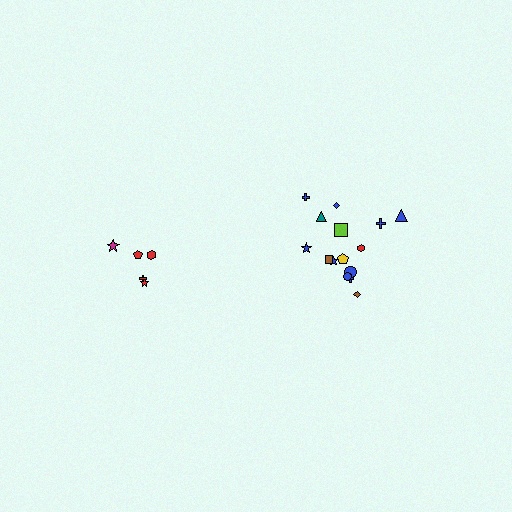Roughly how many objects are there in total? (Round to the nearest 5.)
Roughly 20 objects in total.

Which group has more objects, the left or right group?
The right group.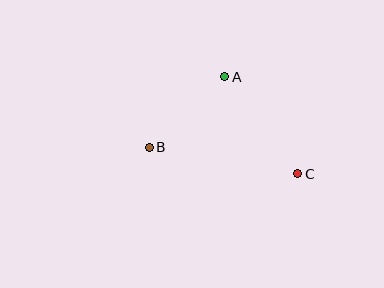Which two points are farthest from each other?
Points B and C are farthest from each other.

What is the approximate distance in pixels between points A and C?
The distance between A and C is approximately 121 pixels.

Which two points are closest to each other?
Points A and B are closest to each other.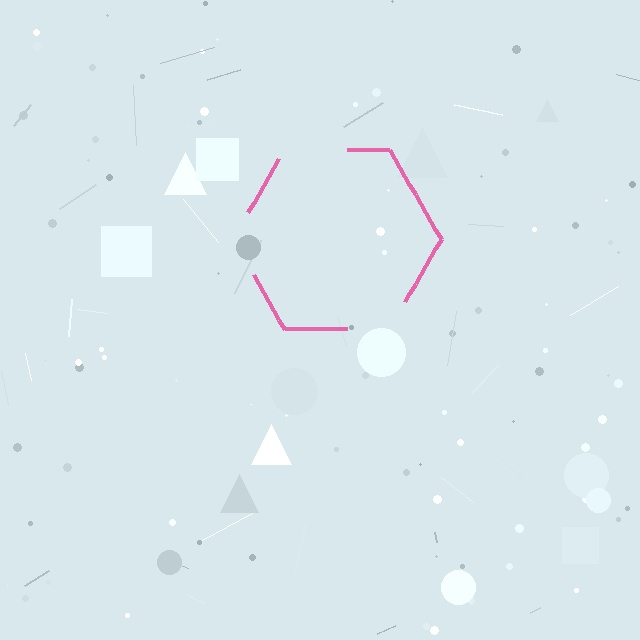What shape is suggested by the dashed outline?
The dashed outline suggests a hexagon.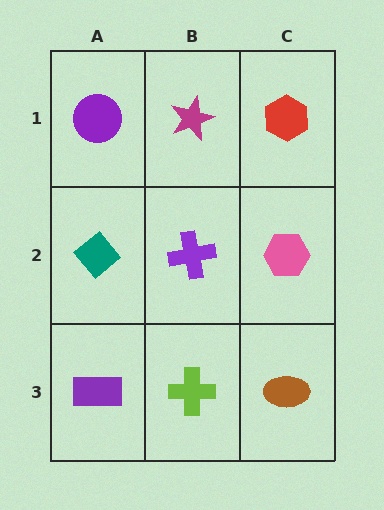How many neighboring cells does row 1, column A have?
2.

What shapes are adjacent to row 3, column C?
A pink hexagon (row 2, column C), a lime cross (row 3, column B).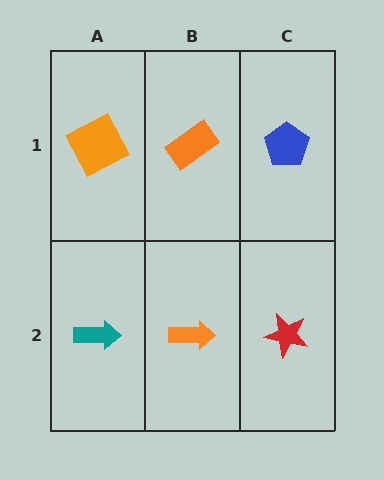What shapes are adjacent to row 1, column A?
A teal arrow (row 2, column A), an orange rectangle (row 1, column B).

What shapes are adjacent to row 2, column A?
An orange square (row 1, column A), an orange arrow (row 2, column B).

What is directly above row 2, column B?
An orange rectangle.